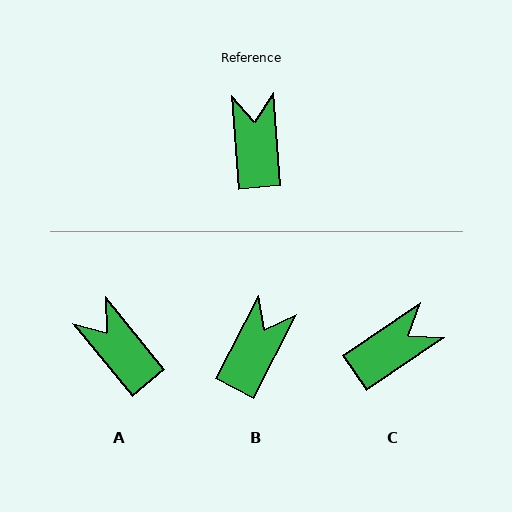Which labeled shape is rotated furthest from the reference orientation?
C, about 60 degrees away.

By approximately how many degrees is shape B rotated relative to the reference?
Approximately 32 degrees clockwise.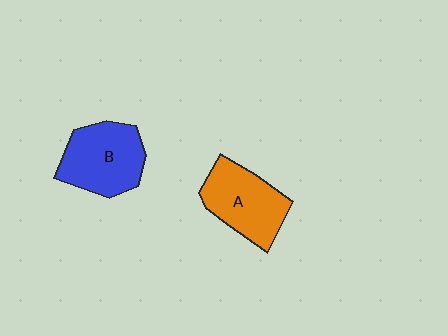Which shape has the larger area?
Shape B (blue).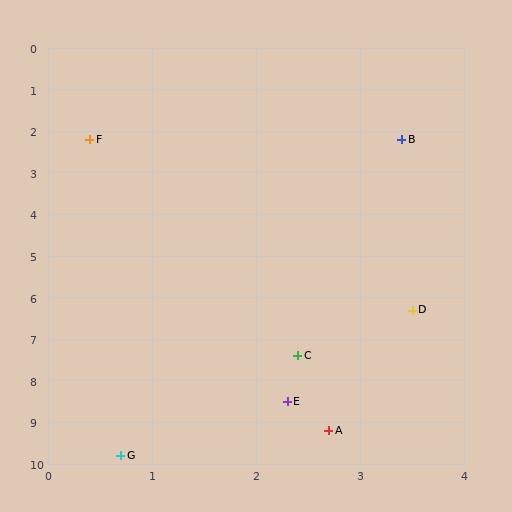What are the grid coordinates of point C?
Point C is at approximately (2.4, 7.4).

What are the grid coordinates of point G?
Point G is at approximately (0.7, 9.8).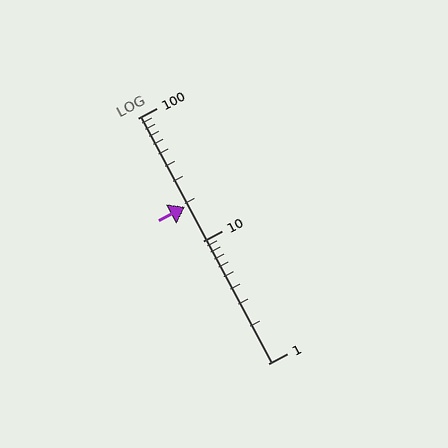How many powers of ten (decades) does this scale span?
The scale spans 2 decades, from 1 to 100.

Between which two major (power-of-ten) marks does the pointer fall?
The pointer is between 10 and 100.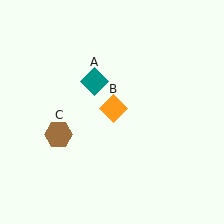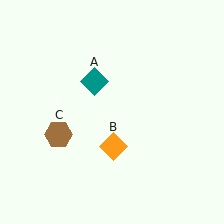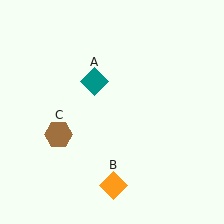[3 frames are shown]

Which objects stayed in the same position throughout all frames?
Teal diamond (object A) and brown hexagon (object C) remained stationary.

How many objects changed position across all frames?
1 object changed position: orange diamond (object B).